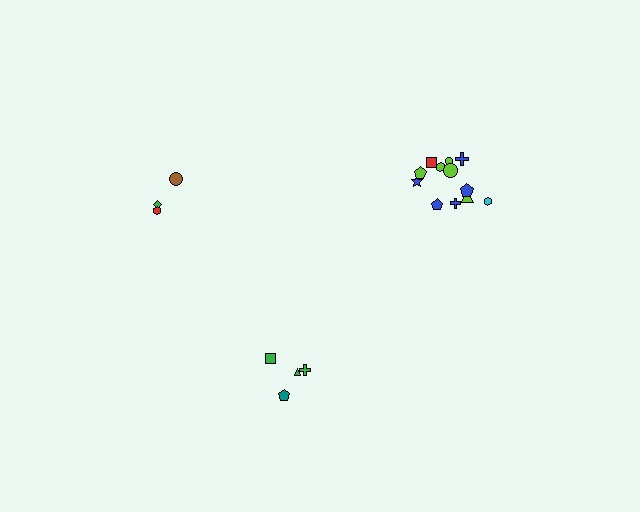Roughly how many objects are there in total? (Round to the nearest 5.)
Roughly 20 objects in total.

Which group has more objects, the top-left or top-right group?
The top-right group.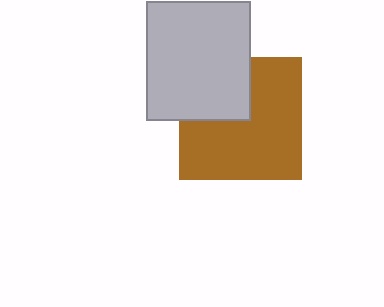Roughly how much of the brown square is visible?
Most of it is visible (roughly 69%).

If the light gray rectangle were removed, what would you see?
You would see the complete brown square.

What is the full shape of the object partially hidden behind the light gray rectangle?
The partially hidden object is a brown square.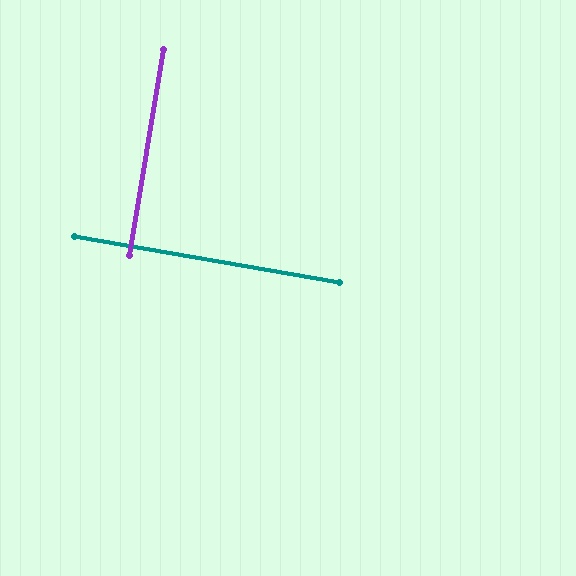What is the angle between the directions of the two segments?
Approximately 90 degrees.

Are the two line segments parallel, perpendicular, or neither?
Perpendicular — they meet at approximately 90°.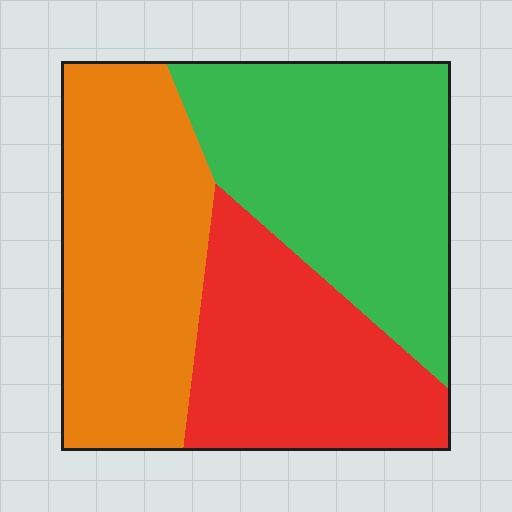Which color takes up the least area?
Red, at roughly 30%.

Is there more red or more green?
Green.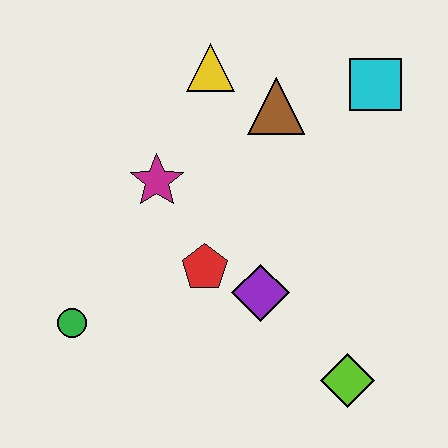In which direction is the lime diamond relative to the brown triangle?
The lime diamond is below the brown triangle.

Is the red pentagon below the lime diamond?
No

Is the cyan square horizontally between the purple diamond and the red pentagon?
No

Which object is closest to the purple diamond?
The red pentagon is closest to the purple diamond.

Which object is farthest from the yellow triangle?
The lime diamond is farthest from the yellow triangle.